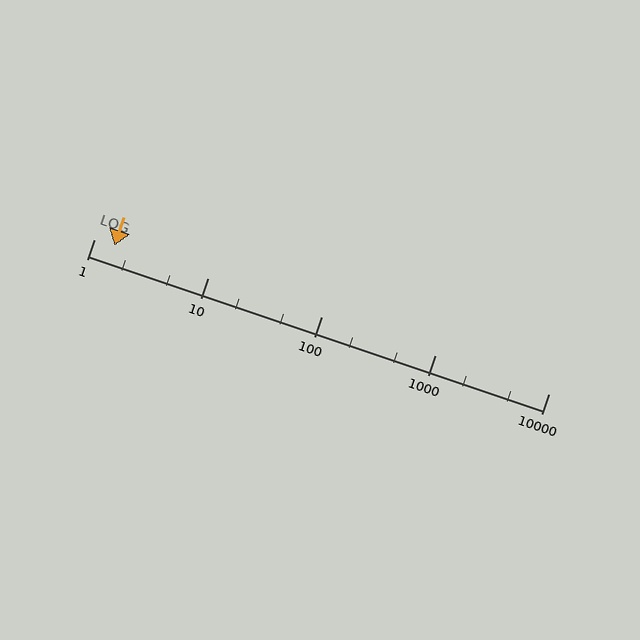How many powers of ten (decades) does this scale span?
The scale spans 4 decades, from 1 to 10000.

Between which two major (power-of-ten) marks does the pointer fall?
The pointer is between 1 and 10.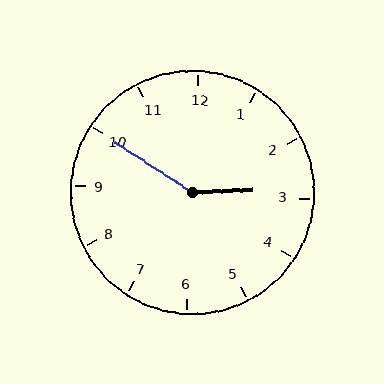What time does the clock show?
2:50.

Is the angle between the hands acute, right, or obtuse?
It is obtuse.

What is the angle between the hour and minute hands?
Approximately 145 degrees.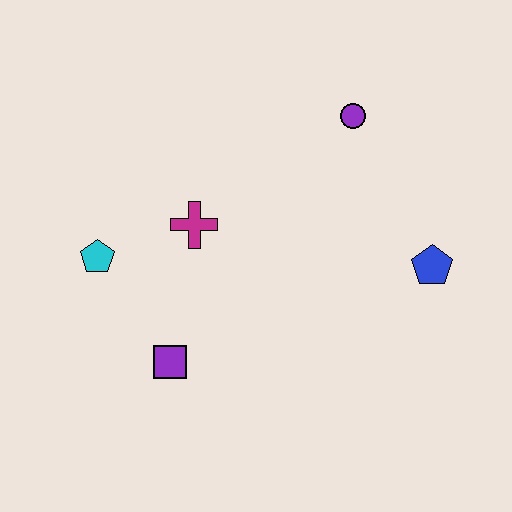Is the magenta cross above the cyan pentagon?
Yes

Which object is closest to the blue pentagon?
The purple circle is closest to the blue pentagon.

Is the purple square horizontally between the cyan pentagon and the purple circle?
Yes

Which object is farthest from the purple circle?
The purple square is farthest from the purple circle.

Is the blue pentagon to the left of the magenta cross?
No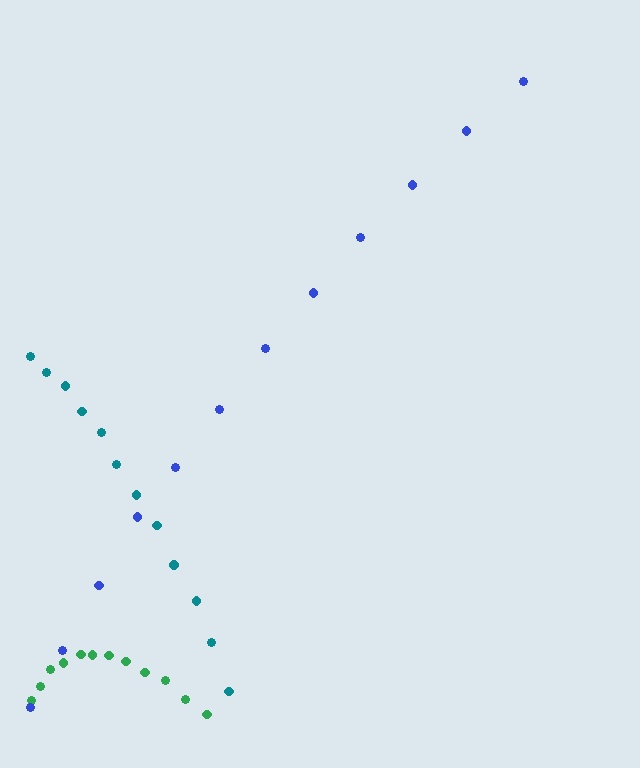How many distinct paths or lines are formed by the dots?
There are 3 distinct paths.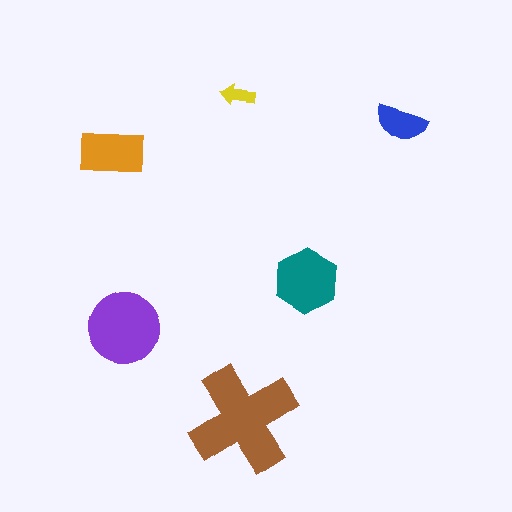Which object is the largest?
The brown cross.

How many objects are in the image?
There are 6 objects in the image.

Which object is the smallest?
The yellow arrow.